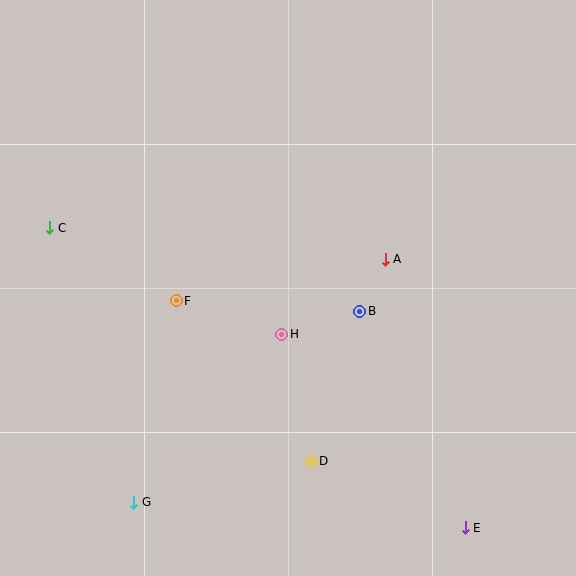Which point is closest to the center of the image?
Point H at (282, 334) is closest to the center.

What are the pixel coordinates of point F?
Point F is at (176, 301).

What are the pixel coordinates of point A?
Point A is at (385, 259).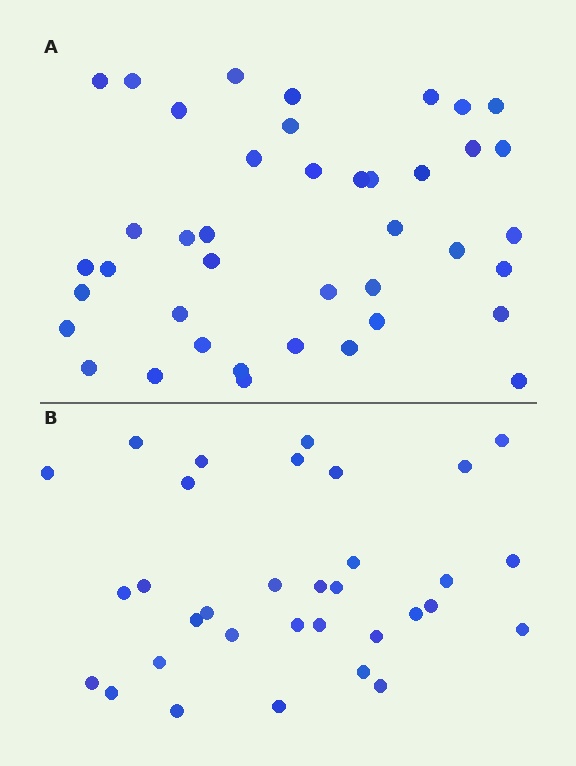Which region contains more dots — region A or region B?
Region A (the top region) has more dots.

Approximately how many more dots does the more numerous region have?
Region A has roughly 8 or so more dots than region B.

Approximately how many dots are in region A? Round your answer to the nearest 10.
About 40 dots. (The exact count is 41, which rounds to 40.)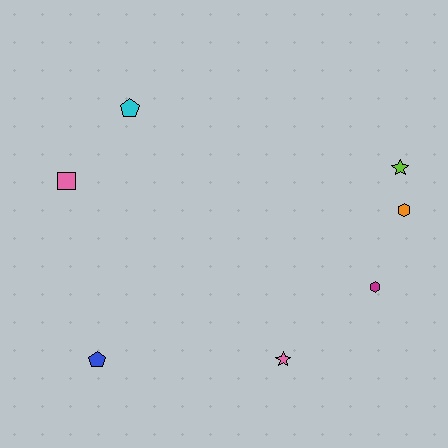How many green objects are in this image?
There are no green objects.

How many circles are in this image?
There are no circles.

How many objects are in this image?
There are 7 objects.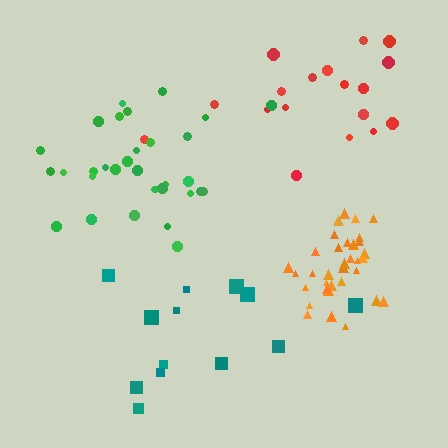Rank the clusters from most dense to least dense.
orange, green, red, teal.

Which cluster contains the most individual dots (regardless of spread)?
Orange (35).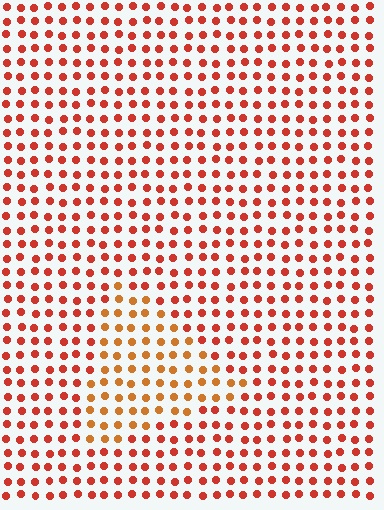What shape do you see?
I see a triangle.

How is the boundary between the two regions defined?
The boundary is defined purely by a slight shift in hue (about 25 degrees). Spacing, size, and orientation are identical on both sides.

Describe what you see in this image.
The image is filled with small red elements in a uniform arrangement. A triangle-shaped region is visible where the elements are tinted to a slightly different hue, forming a subtle color boundary.